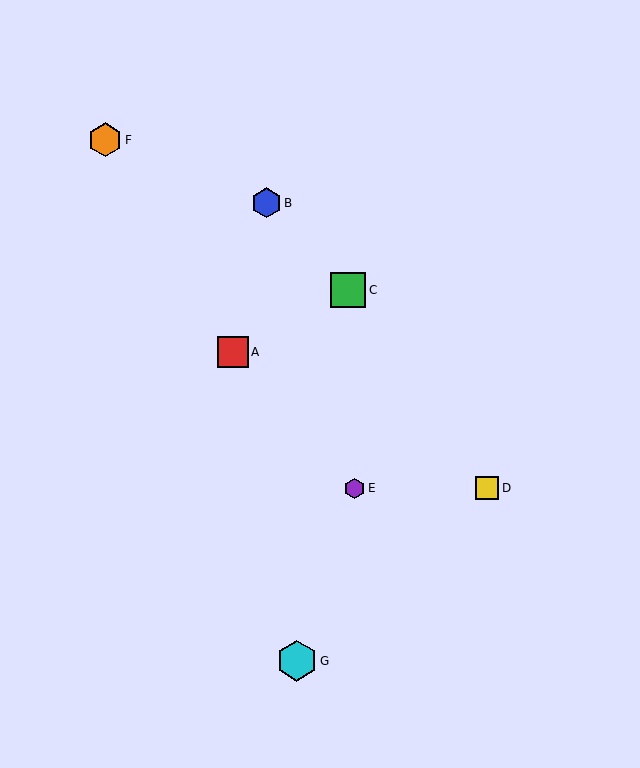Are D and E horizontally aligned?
Yes, both are at y≈488.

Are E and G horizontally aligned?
No, E is at y≈488 and G is at y≈661.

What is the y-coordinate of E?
Object E is at y≈488.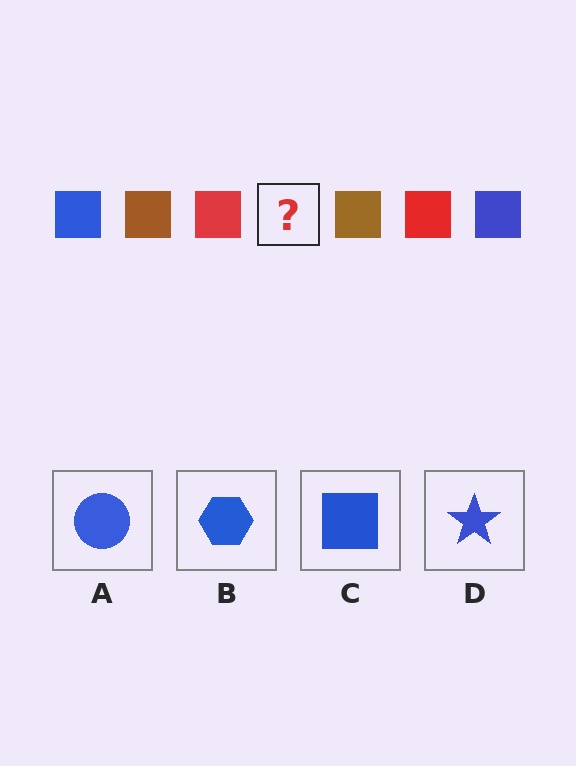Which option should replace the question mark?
Option C.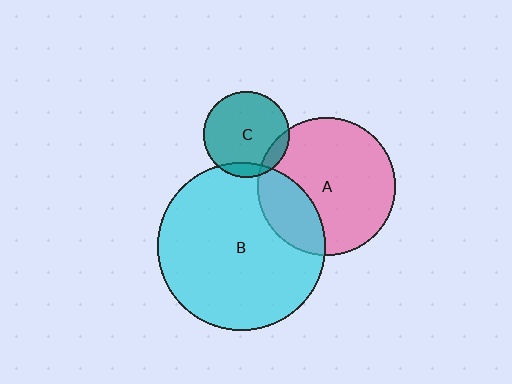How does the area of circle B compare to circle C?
Approximately 3.8 times.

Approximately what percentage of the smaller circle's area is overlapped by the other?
Approximately 10%.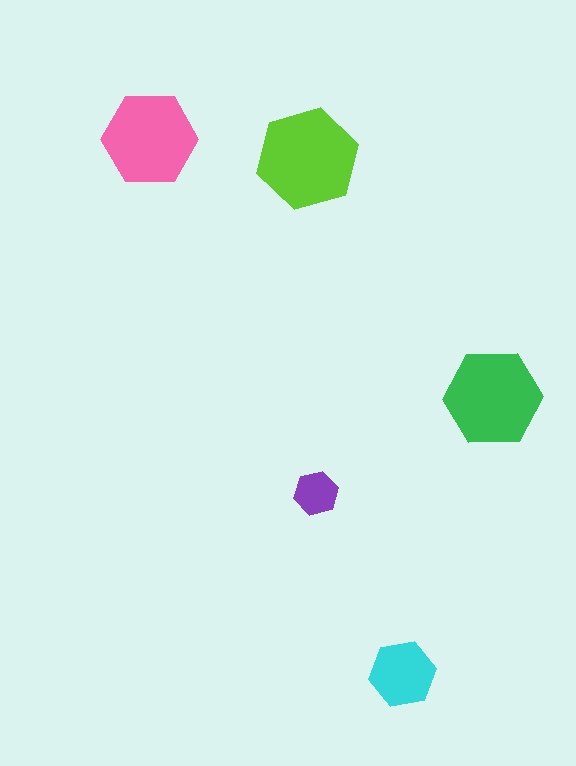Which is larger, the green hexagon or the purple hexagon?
The green one.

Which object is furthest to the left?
The pink hexagon is leftmost.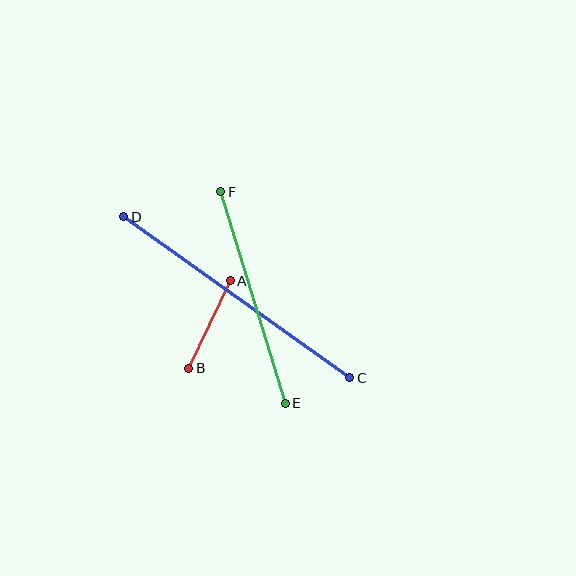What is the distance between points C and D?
The distance is approximately 277 pixels.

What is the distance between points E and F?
The distance is approximately 221 pixels.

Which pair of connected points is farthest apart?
Points C and D are farthest apart.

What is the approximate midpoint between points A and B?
The midpoint is at approximately (210, 324) pixels.